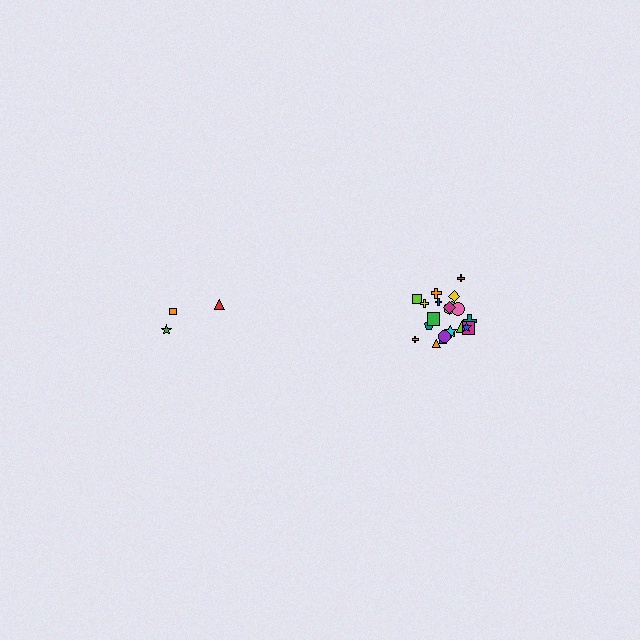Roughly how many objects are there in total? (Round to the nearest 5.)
Roughly 25 objects in total.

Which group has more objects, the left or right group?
The right group.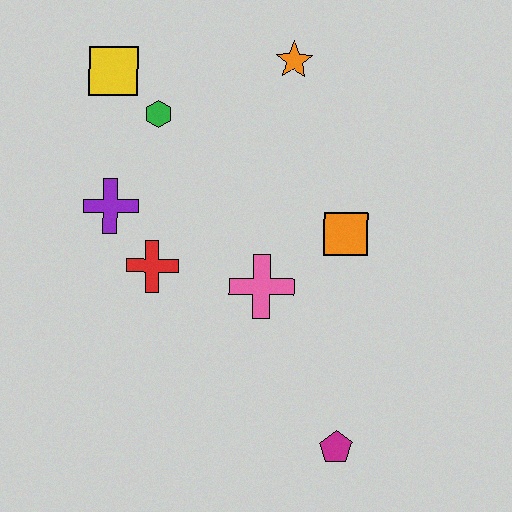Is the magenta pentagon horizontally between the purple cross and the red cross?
No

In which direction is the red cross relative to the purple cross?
The red cross is below the purple cross.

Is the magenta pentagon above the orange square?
No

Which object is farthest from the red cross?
The magenta pentagon is farthest from the red cross.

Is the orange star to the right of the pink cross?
Yes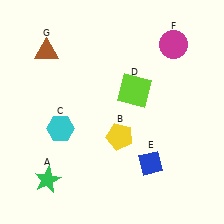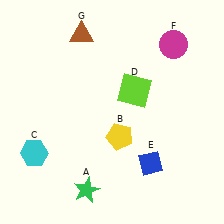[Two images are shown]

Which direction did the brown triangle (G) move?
The brown triangle (G) moved right.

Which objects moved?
The objects that moved are: the green star (A), the cyan hexagon (C), the brown triangle (G).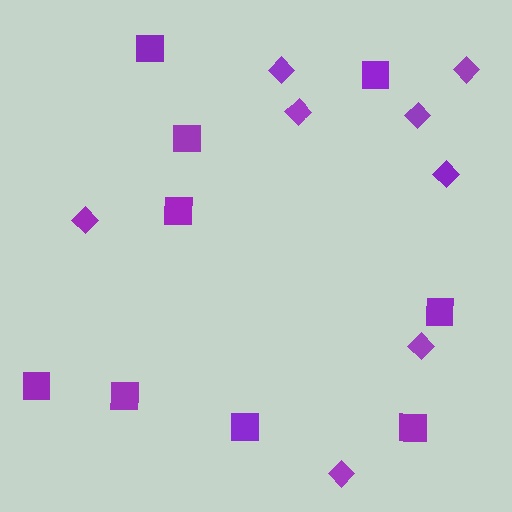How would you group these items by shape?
There are 2 groups: one group of squares (9) and one group of diamonds (8).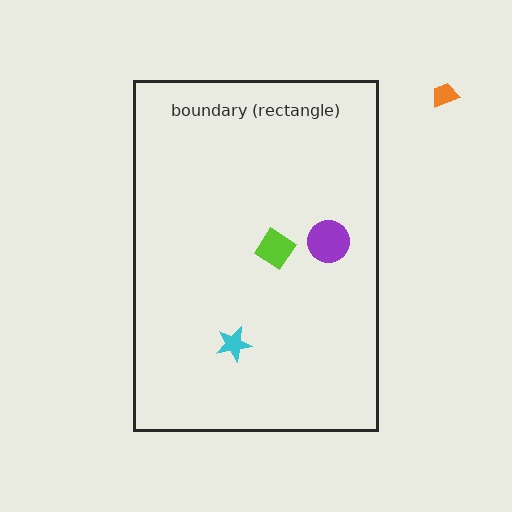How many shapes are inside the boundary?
3 inside, 1 outside.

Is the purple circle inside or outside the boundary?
Inside.